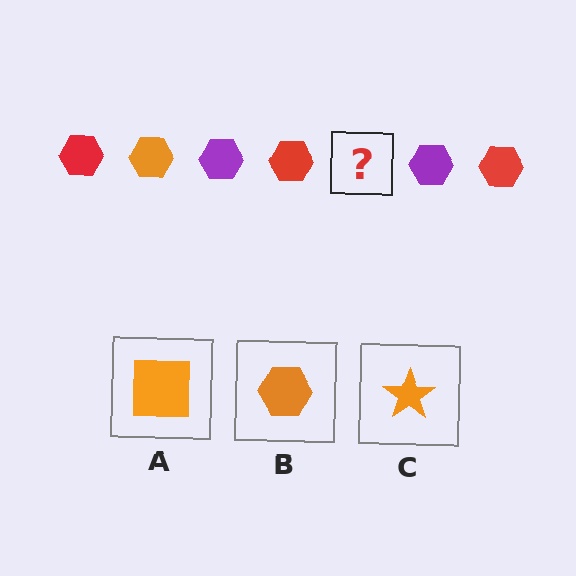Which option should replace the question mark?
Option B.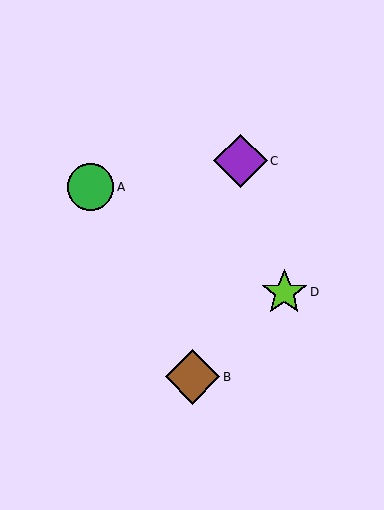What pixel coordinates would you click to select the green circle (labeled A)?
Click at (91, 187) to select the green circle A.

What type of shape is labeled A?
Shape A is a green circle.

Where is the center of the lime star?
The center of the lime star is at (284, 293).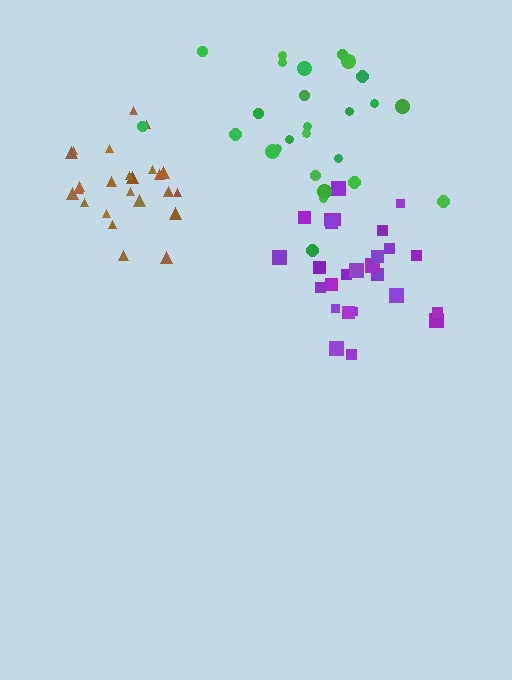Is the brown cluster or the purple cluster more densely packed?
Brown.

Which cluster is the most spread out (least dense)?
Green.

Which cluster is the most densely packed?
Brown.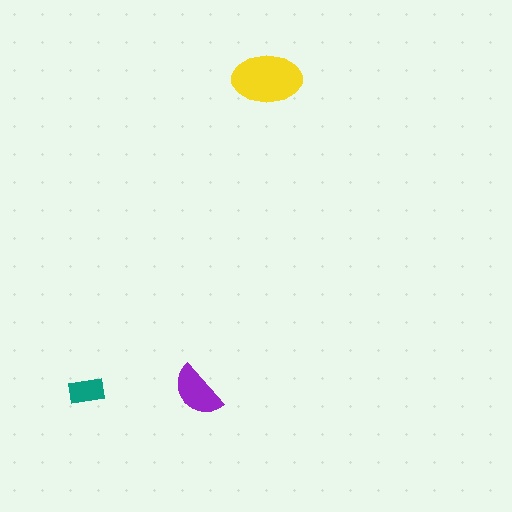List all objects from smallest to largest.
The teal rectangle, the purple semicircle, the yellow ellipse.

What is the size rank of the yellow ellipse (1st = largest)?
1st.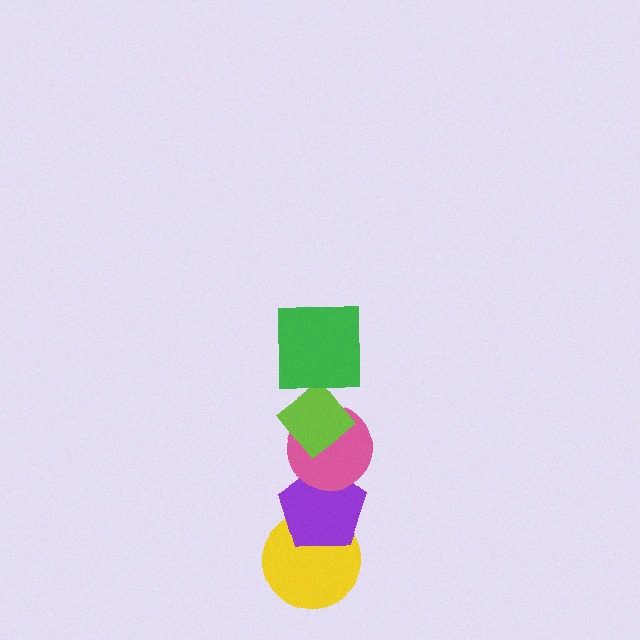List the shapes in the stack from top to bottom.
From top to bottom: the green square, the lime diamond, the pink circle, the purple pentagon, the yellow circle.